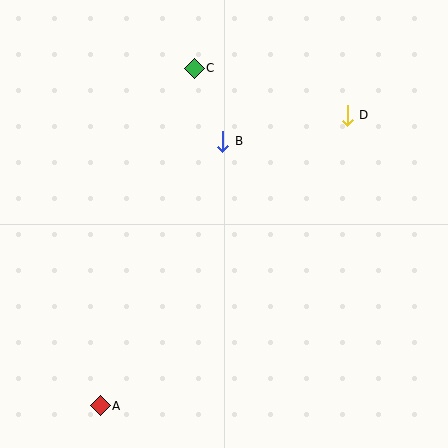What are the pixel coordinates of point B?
Point B is at (223, 141).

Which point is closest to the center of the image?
Point B at (223, 141) is closest to the center.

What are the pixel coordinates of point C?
Point C is at (194, 68).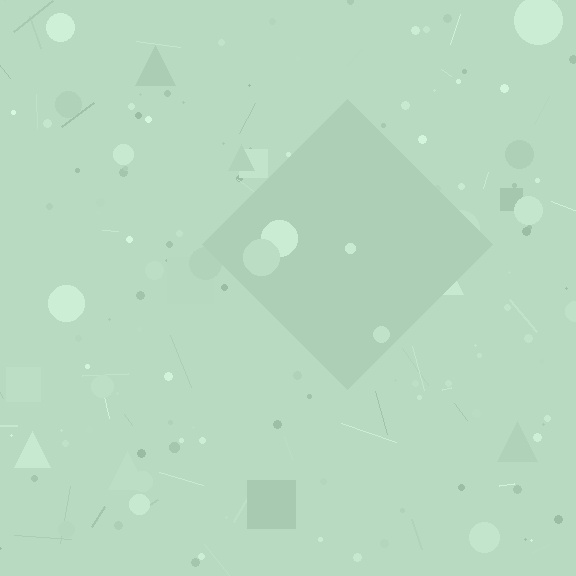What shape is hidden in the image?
A diamond is hidden in the image.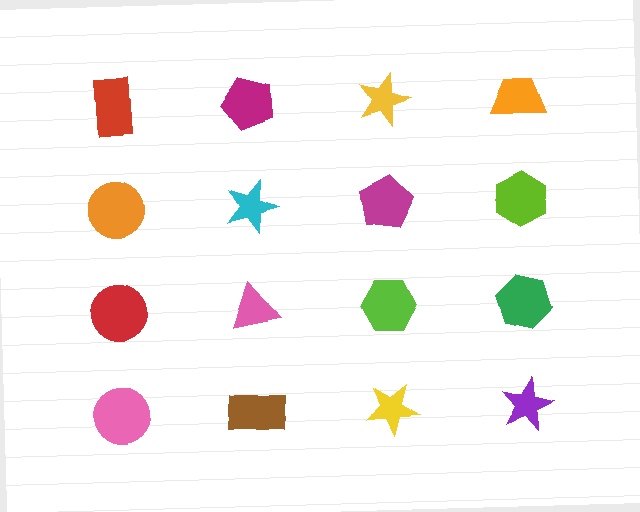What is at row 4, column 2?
A brown rectangle.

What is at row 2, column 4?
A lime hexagon.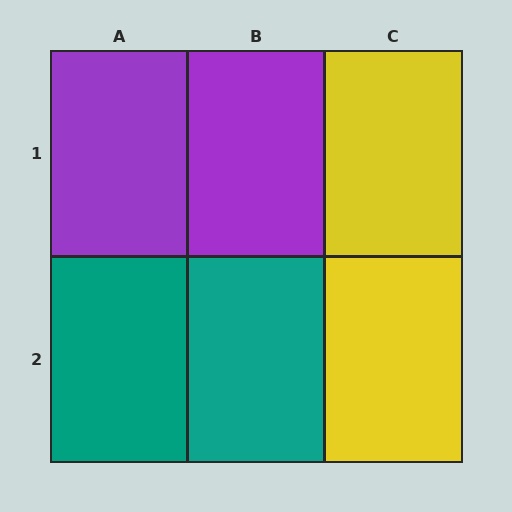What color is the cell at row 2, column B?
Teal.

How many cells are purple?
2 cells are purple.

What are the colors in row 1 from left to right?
Purple, purple, yellow.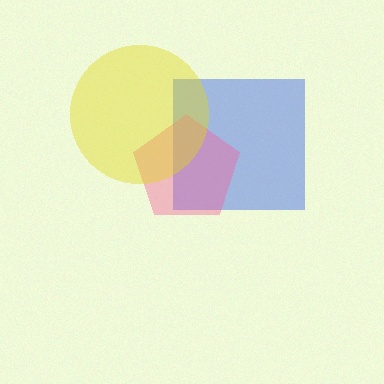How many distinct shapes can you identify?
There are 3 distinct shapes: a blue square, a pink pentagon, a yellow circle.